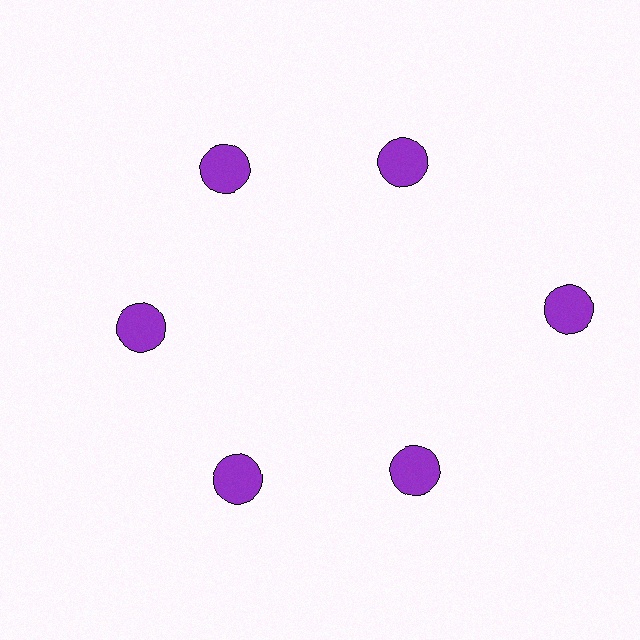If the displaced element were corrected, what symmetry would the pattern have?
It would have 6-fold rotational symmetry — the pattern would map onto itself every 60 degrees.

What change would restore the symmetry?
The symmetry would be restored by moving it inward, back onto the ring so that all 6 circles sit at equal angles and equal distance from the center.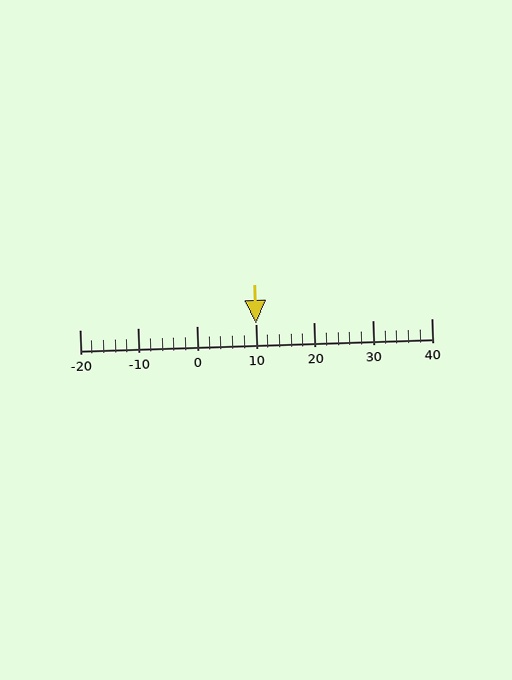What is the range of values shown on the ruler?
The ruler shows values from -20 to 40.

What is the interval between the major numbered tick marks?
The major tick marks are spaced 10 units apart.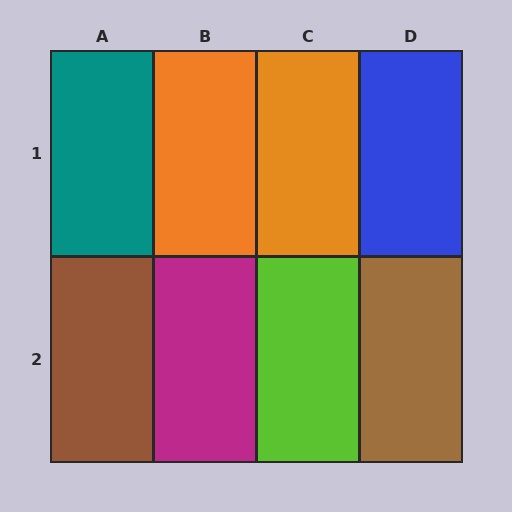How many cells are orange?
2 cells are orange.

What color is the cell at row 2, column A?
Brown.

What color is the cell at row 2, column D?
Brown.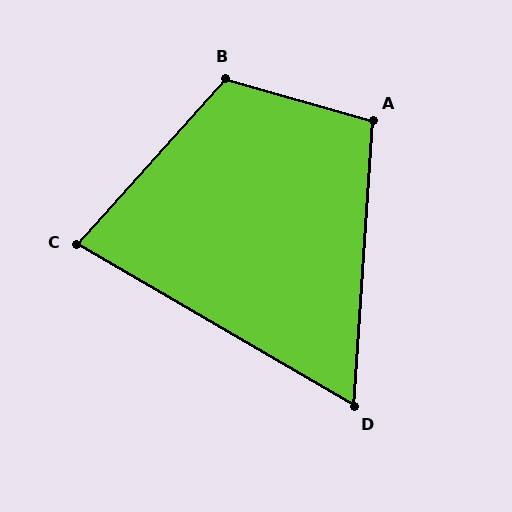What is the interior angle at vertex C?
Approximately 78 degrees (acute).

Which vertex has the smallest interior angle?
D, at approximately 64 degrees.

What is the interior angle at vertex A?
Approximately 102 degrees (obtuse).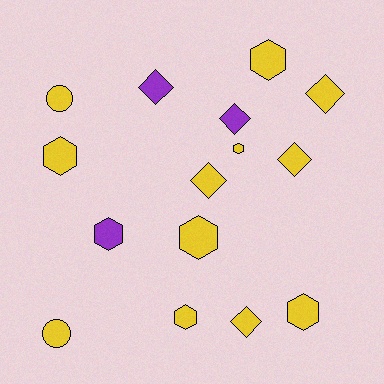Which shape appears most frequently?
Hexagon, with 7 objects.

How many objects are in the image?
There are 15 objects.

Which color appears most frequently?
Yellow, with 12 objects.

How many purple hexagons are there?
There is 1 purple hexagon.